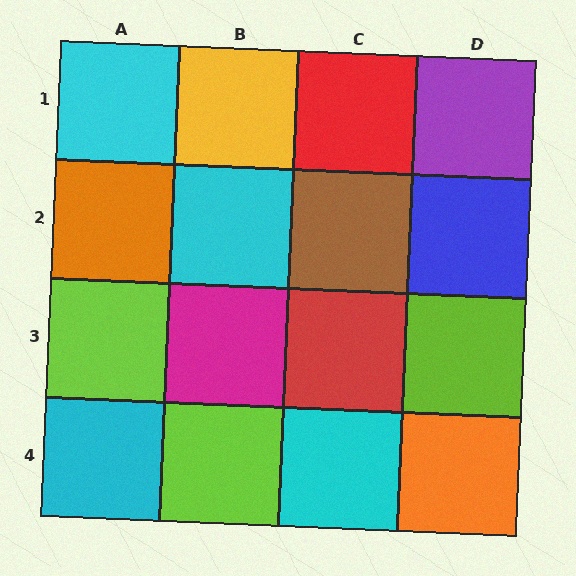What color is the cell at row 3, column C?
Red.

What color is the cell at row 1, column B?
Yellow.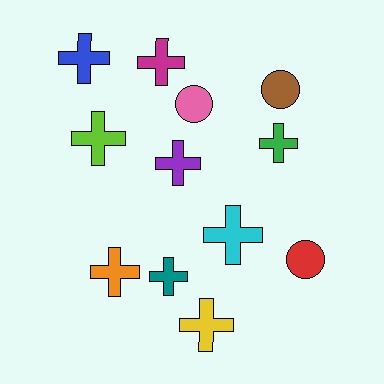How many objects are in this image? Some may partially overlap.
There are 12 objects.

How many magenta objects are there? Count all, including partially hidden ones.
There is 1 magenta object.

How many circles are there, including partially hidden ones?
There are 3 circles.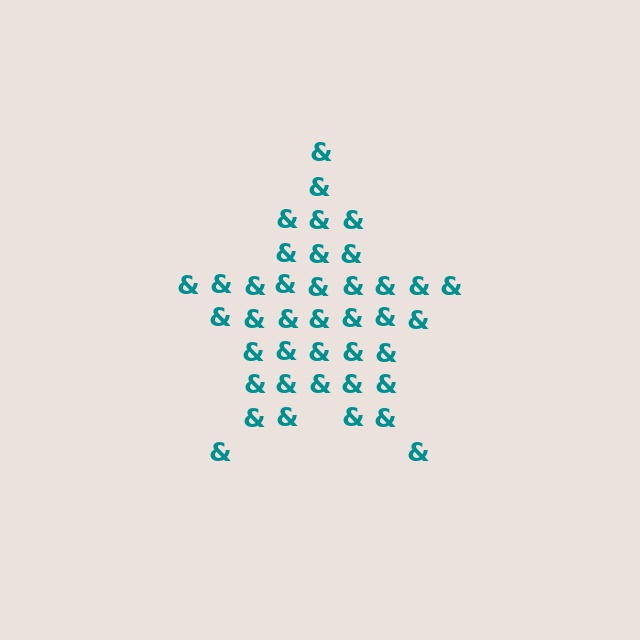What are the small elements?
The small elements are ampersands.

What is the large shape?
The large shape is a star.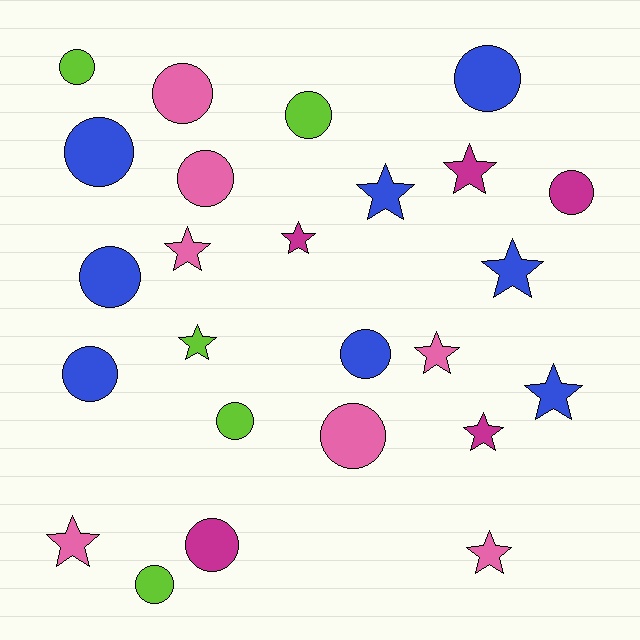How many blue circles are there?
There are 5 blue circles.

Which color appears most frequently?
Blue, with 8 objects.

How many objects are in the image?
There are 25 objects.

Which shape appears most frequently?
Circle, with 14 objects.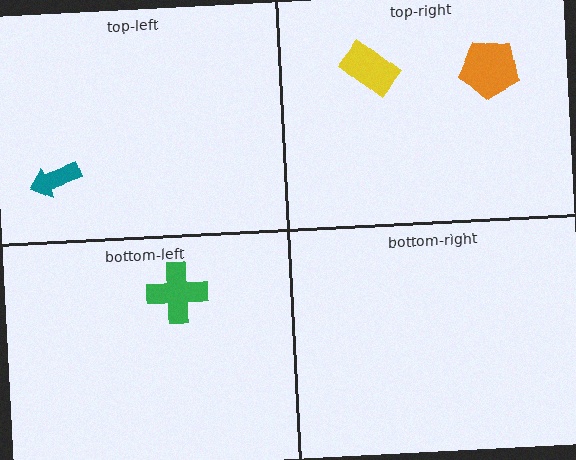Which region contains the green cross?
The bottom-left region.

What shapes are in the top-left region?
The teal arrow.